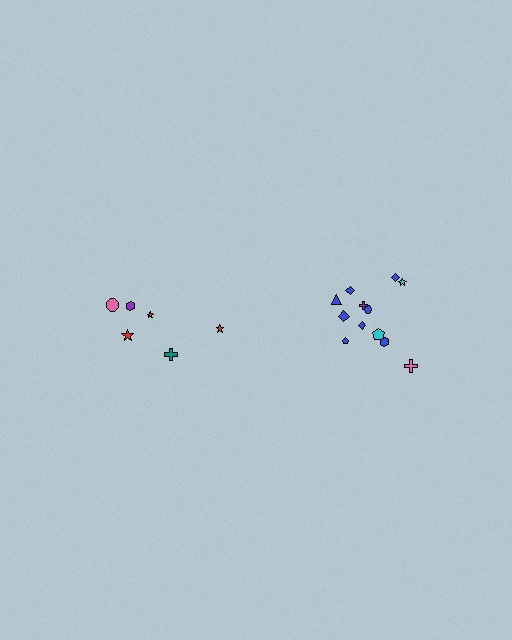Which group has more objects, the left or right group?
The right group.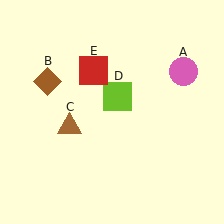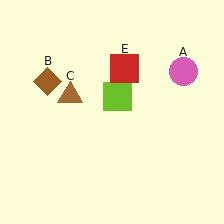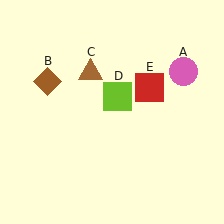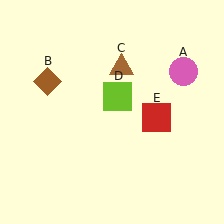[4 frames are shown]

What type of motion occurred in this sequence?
The brown triangle (object C), red square (object E) rotated clockwise around the center of the scene.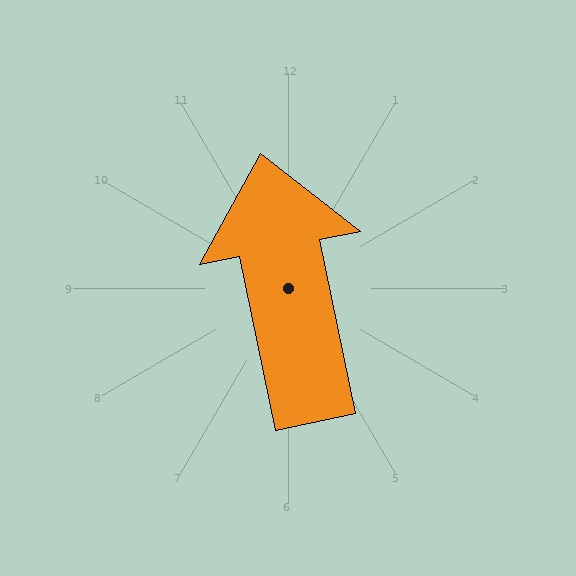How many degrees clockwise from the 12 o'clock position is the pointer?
Approximately 348 degrees.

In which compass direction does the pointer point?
North.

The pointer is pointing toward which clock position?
Roughly 12 o'clock.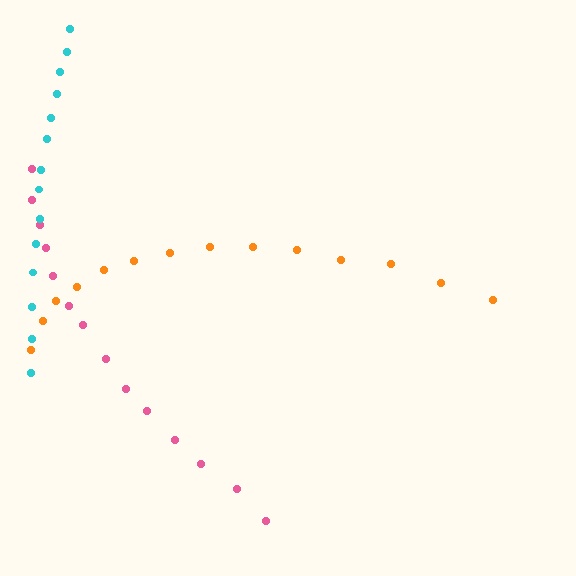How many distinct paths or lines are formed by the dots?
There are 3 distinct paths.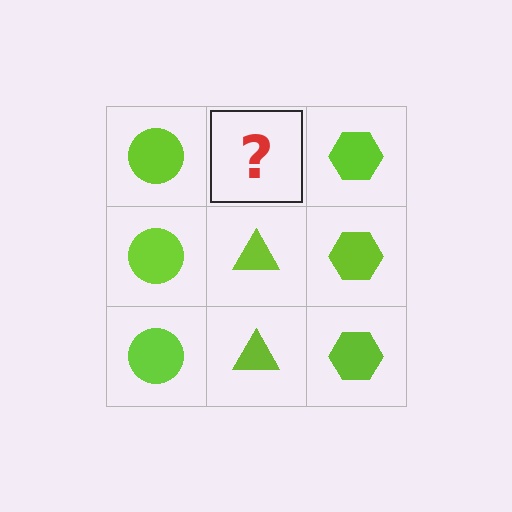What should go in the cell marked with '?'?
The missing cell should contain a lime triangle.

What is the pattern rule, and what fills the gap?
The rule is that each column has a consistent shape. The gap should be filled with a lime triangle.